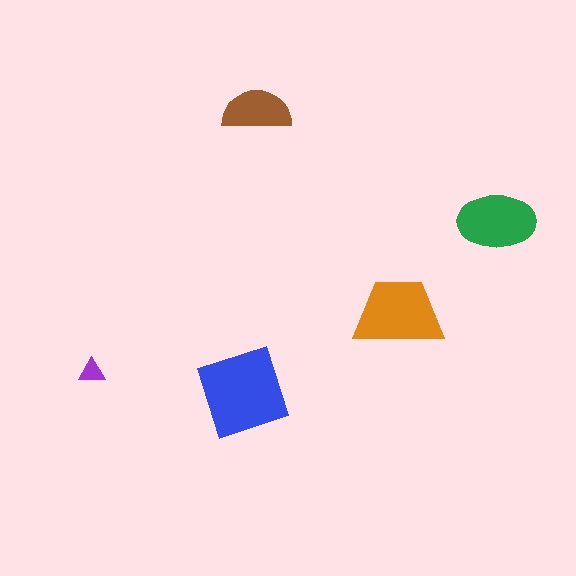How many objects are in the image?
There are 5 objects in the image.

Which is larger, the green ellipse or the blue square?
The blue square.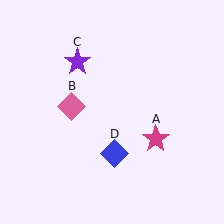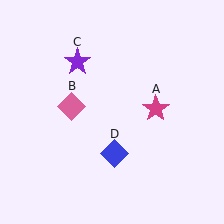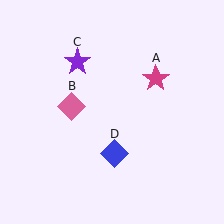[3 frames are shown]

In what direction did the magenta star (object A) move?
The magenta star (object A) moved up.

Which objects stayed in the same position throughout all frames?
Pink diamond (object B) and purple star (object C) and blue diamond (object D) remained stationary.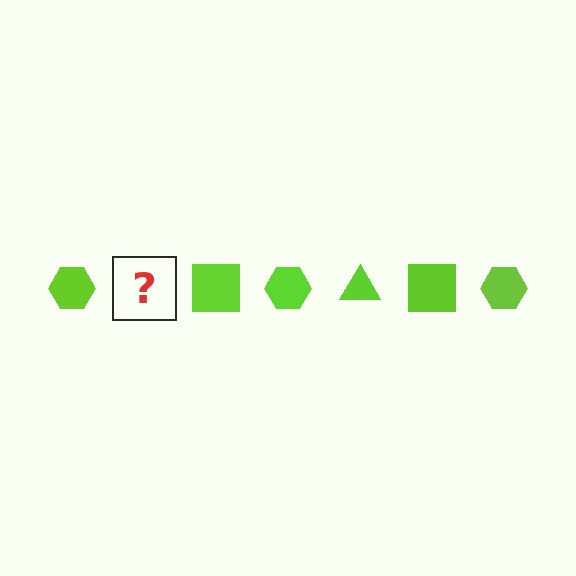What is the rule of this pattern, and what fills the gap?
The rule is that the pattern cycles through hexagon, triangle, square shapes in lime. The gap should be filled with a lime triangle.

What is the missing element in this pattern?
The missing element is a lime triangle.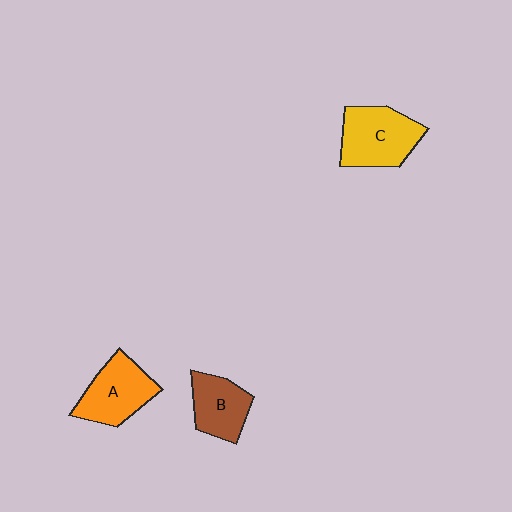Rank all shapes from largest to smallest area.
From largest to smallest: C (yellow), A (orange), B (brown).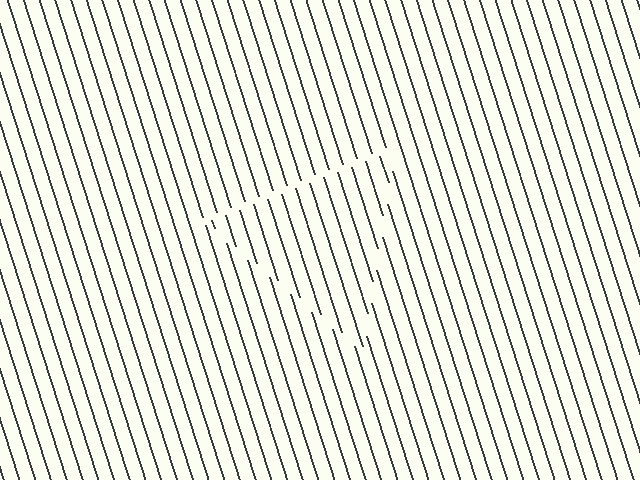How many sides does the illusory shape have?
3 sides — the line-ends trace a triangle.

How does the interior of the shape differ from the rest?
The interior of the shape contains the same grating, shifted by half a period — the contour is defined by the phase discontinuity where line-ends from the inner and outer gratings abut.